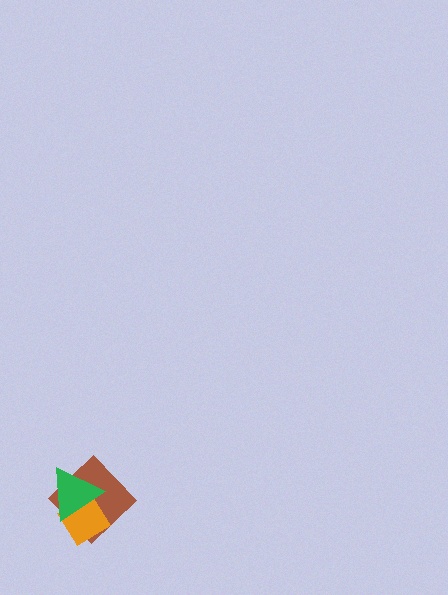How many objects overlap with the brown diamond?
2 objects overlap with the brown diamond.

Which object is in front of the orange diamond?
The green triangle is in front of the orange diamond.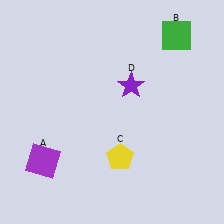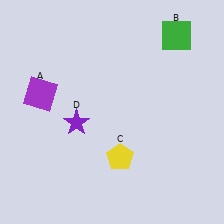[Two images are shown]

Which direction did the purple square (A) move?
The purple square (A) moved up.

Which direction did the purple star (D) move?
The purple star (D) moved left.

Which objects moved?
The objects that moved are: the purple square (A), the purple star (D).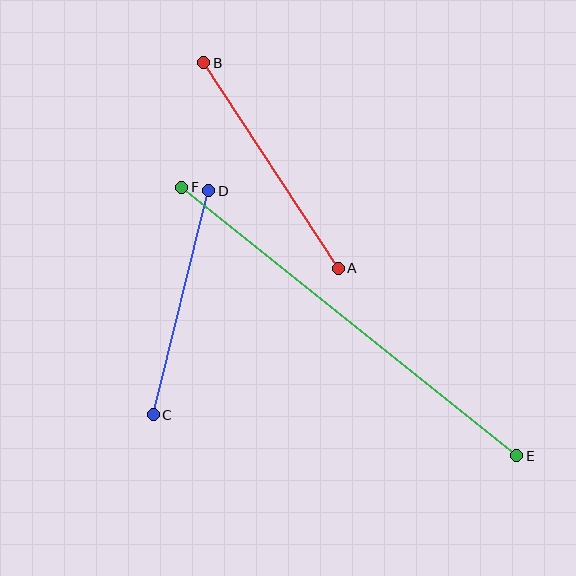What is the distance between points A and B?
The distance is approximately 246 pixels.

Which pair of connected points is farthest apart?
Points E and F are farthest apart.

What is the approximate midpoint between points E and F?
The midpoint is at approximately (349, 322) pixels.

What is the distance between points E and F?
The distance is approximately 429 pixels.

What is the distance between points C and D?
The distance is approximately 231 pixels.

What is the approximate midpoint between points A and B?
The midpoint is at approximately (271, 165) pixels.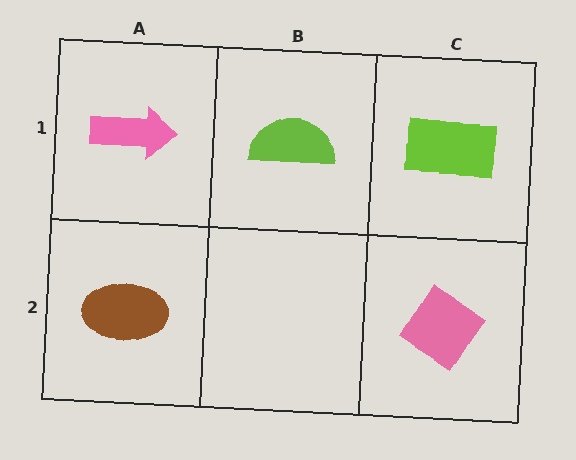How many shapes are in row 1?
3 shapes.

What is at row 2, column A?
A brown ellipse.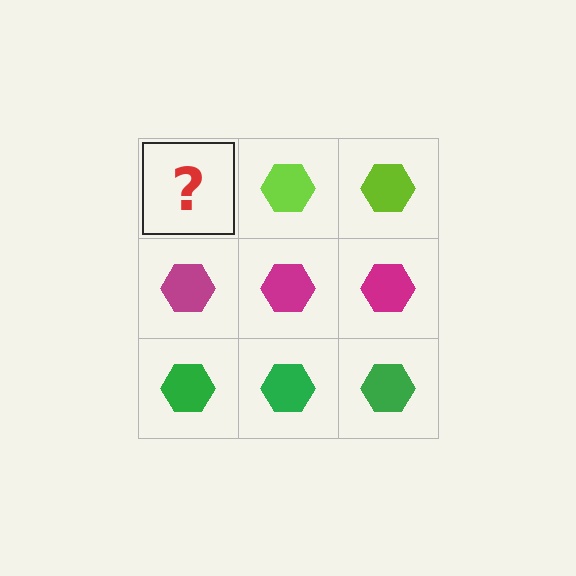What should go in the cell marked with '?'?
The missing cell should contain a lime hexagon.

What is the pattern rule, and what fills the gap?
The rule is that each row has a consistent color. The gap should be filled with a lime hexagon.